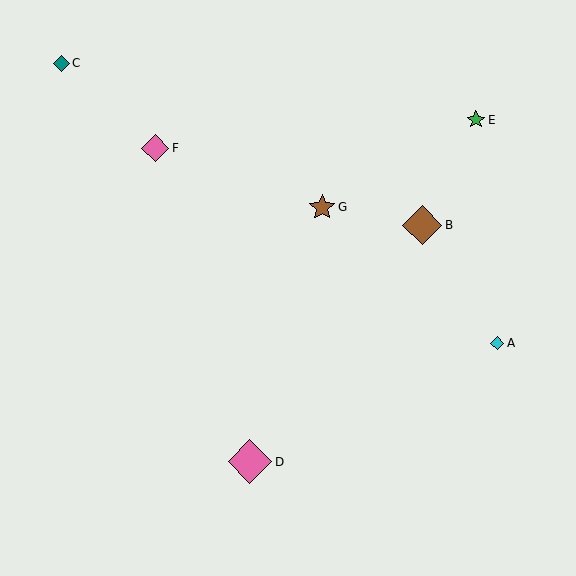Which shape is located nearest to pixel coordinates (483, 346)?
The cyan diamond (labeled A) at (497, 343) is nearest to that location.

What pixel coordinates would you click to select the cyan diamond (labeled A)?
Click at (497, 343) to select the cyan diamond A.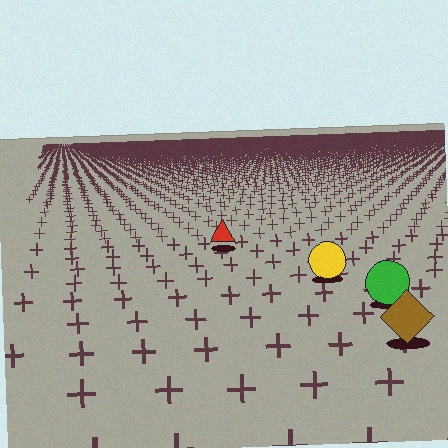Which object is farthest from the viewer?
The red triangle is farthest from the viewer. It appears smaller and the ground texture around it is denser.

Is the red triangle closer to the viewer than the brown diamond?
No. The brown diamond is closer — you can tell from the texture gradient: the ground texture is coarser near it.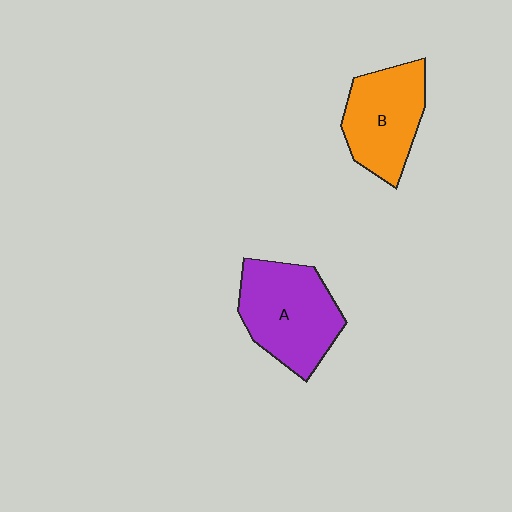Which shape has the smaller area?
Shape B (orange).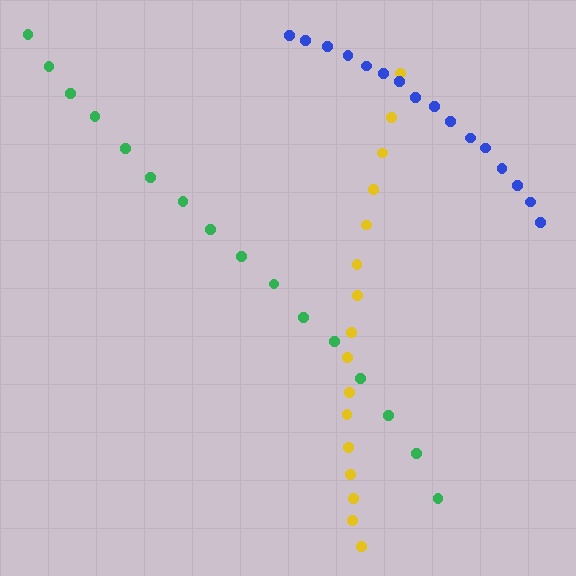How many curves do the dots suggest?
There are 3 distinct paths.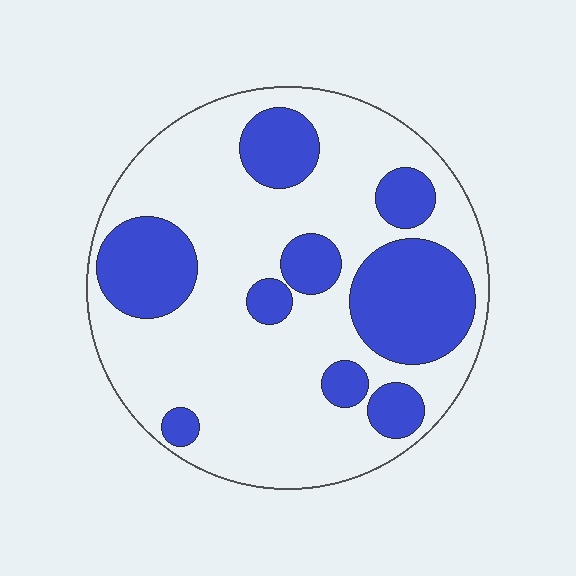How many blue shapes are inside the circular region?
9.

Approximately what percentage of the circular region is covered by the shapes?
Approximately 30%.